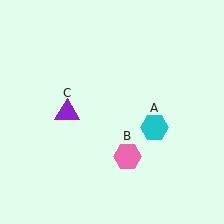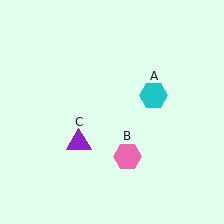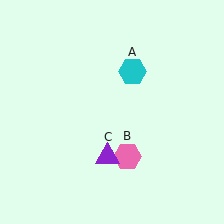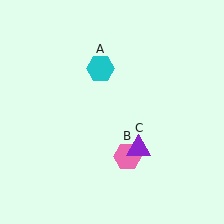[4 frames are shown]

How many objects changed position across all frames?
2 objects changed position: cyan hexagon (object A), purple triangle (object C).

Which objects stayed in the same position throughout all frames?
Pink hexagon (object B) remained stationary.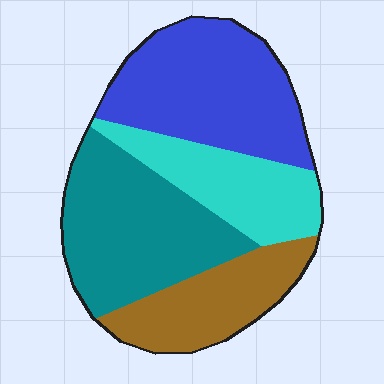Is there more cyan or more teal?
Teal.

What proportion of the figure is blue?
Blue takes up about one third (1/3) of the figure.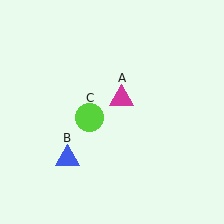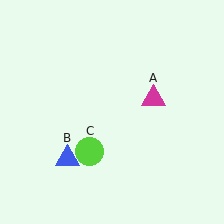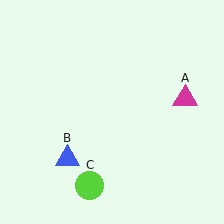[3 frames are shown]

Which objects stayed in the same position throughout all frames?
Blue triangle (object B) remained stationary.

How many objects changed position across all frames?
2 objects changed position: magenta triangle (object A), lime circle (object C).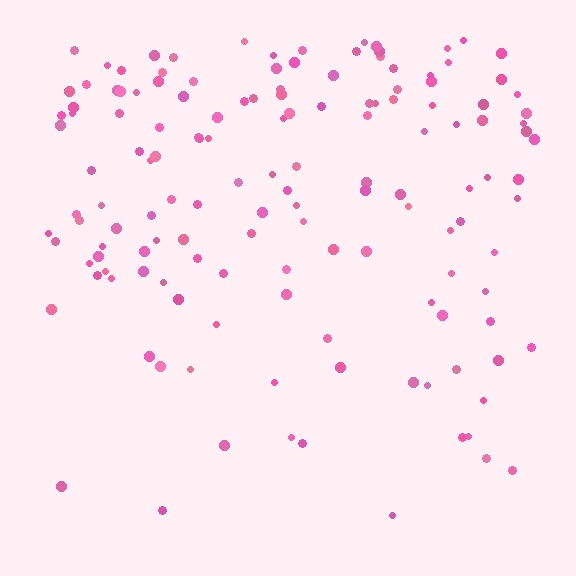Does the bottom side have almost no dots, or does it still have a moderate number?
Still a moderate number, just noticeably fewer than the top.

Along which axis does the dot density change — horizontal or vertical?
Vertical.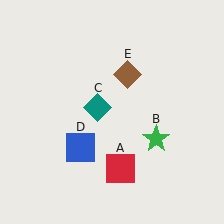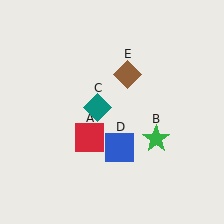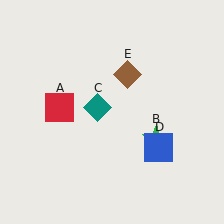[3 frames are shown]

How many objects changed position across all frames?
2 objects changed position: red square (object A), blue square (object D).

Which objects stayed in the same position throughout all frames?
Green star (object B) and teal diamond (object C) and brown diamond (object E) remained stationary.